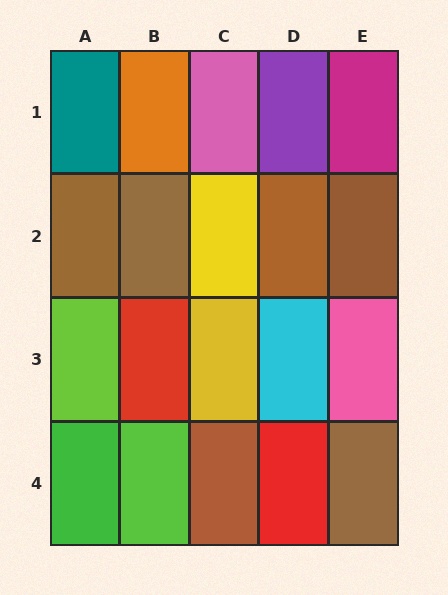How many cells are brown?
6 cells are brown.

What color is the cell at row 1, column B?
Orange.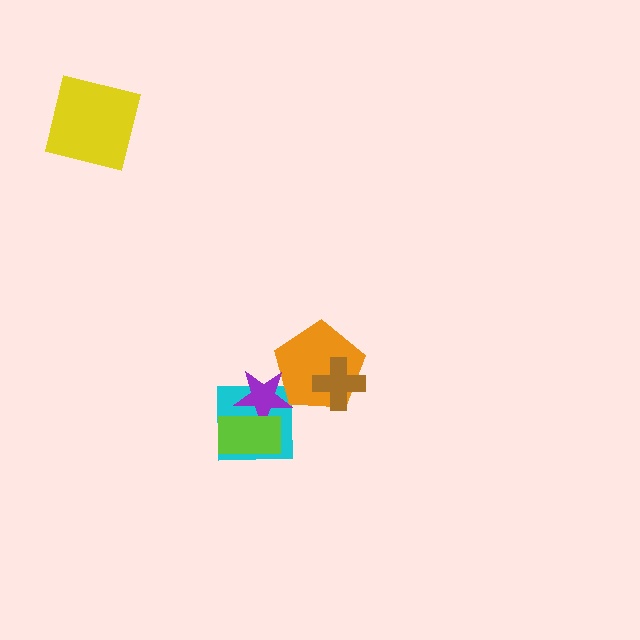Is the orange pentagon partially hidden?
Yes, it is partially covered by another shape.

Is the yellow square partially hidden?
No, no other shape covers it.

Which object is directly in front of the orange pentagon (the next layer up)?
The brown cross is directly in front of the orange pentagon.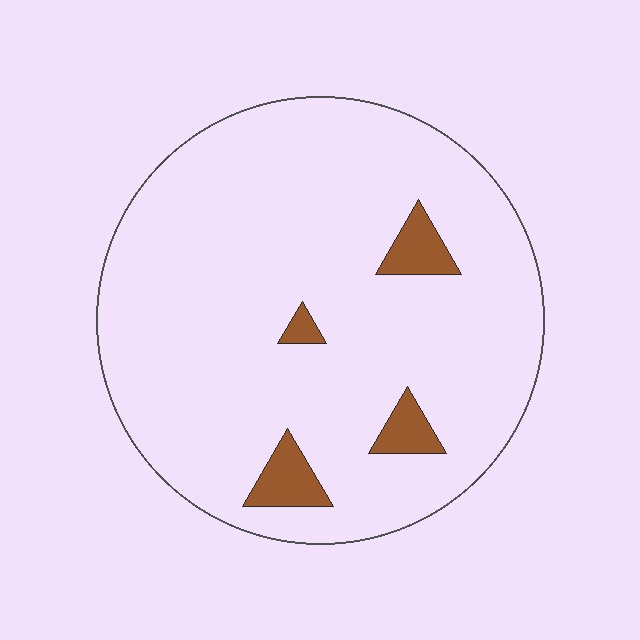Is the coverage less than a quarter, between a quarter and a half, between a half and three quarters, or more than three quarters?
Less than a quarter.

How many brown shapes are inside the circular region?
4.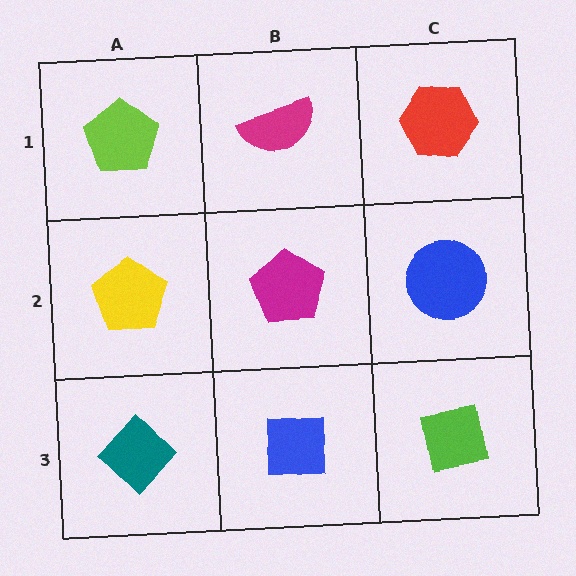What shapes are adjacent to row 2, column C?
A red hexagon (row 1, column C), a lime square (row 3, column C), a magenta pentagon (row 2, column B).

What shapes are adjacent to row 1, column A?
A yellow pentagon (row 2, column A), a magenta semicircle (row 1, column B).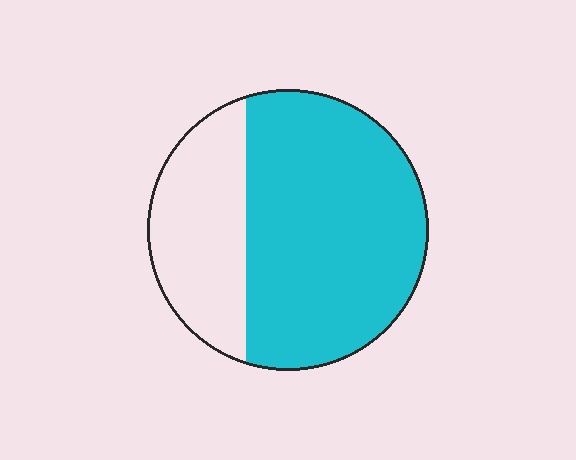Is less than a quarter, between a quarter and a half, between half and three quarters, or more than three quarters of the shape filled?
Between half and three quarters.